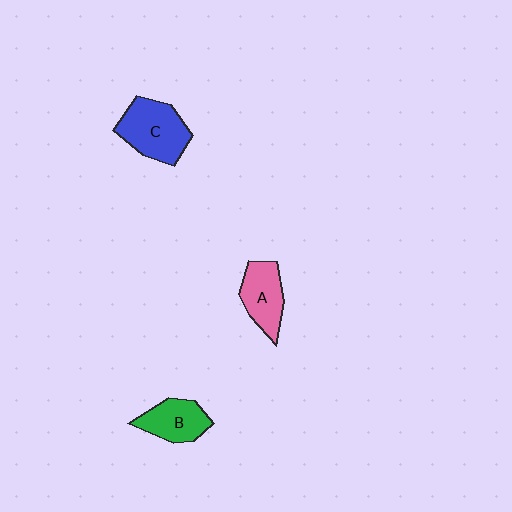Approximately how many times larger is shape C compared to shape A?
Approximately 1.3 times.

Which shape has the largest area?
Shape C (blue).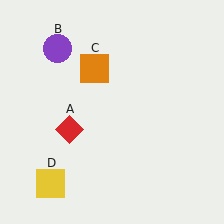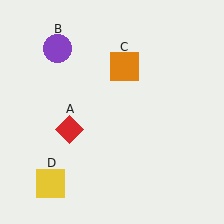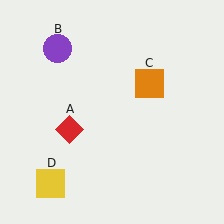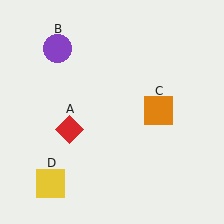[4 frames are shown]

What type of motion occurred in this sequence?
The orange square (object C) rotated clockwise around the center of the scene.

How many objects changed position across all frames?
1 object changed position: orange square (object C).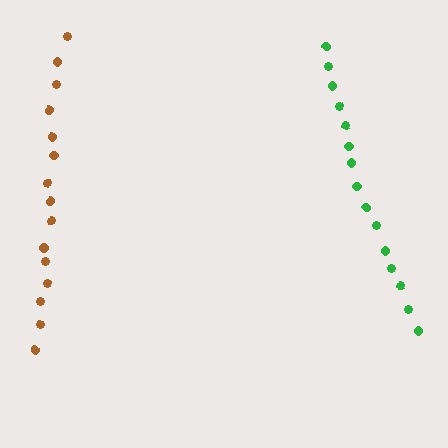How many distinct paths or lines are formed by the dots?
There are 2 distinct paths.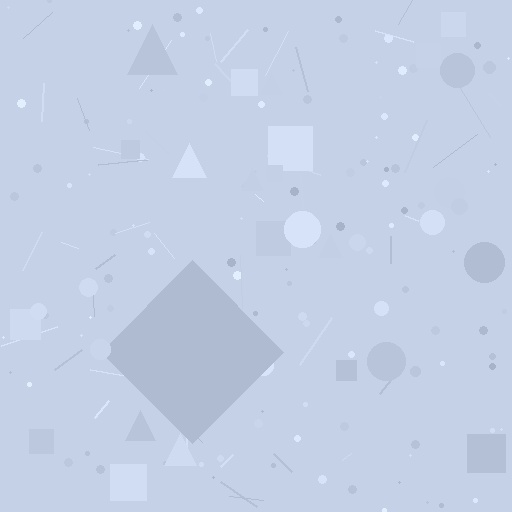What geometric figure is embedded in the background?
A diamond is embedded in the background.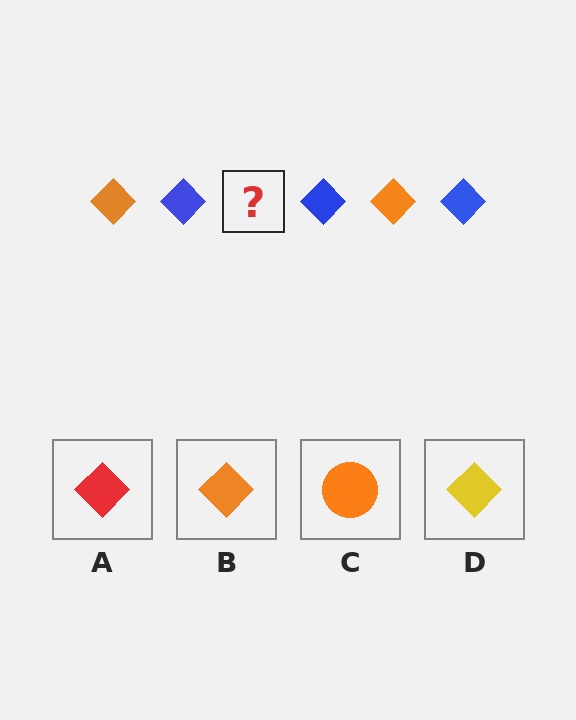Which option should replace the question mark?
Option B.